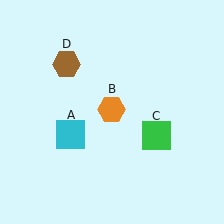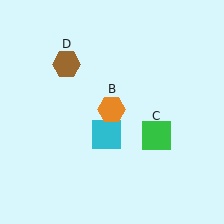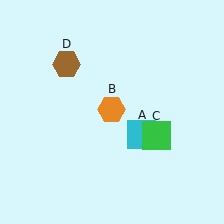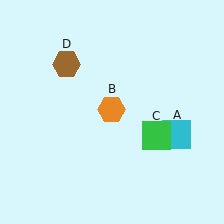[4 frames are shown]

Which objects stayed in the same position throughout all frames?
Orange hexagon (object B) and green square (object C) and brown hexagon (object D) remained stationary.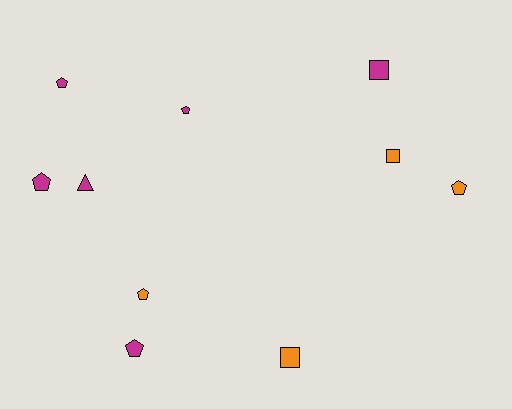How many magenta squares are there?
There is 1 magenta square.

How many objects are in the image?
There are 10 objects.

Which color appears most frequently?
Magenta, with 6 objects.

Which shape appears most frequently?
Pentagon, with 6 objects.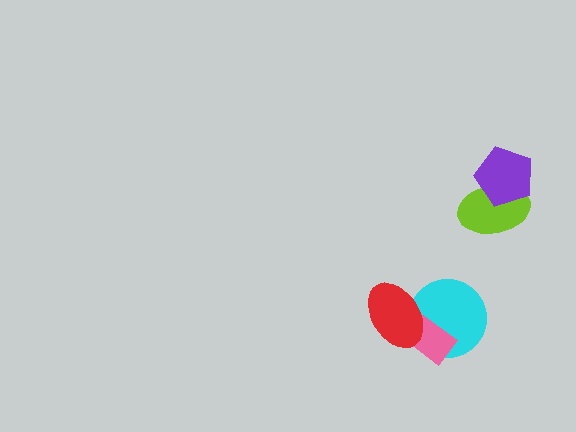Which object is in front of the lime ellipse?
The purple pentagon is in front of the lime ellipse.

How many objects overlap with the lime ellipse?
1 object overlaps with the lime ellipse.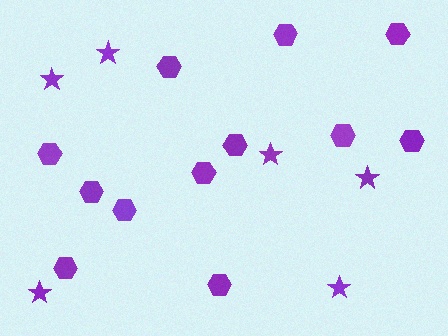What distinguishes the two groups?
There are 2 groups: one group of stars (6) and one group of hexagons (12).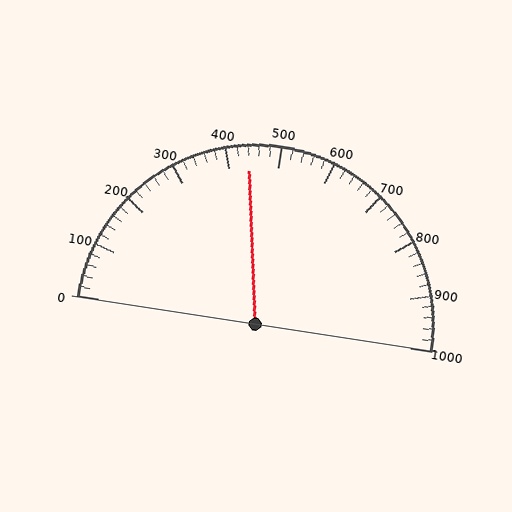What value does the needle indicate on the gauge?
The needle indicates approximately 440.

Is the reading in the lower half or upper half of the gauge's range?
The reading is in the lower half of the range (0 to 1000).